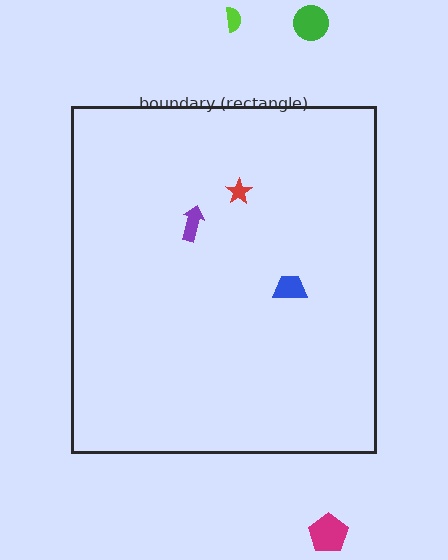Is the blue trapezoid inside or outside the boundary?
Inside.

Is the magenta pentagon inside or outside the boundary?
Outside.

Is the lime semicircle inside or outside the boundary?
Outside.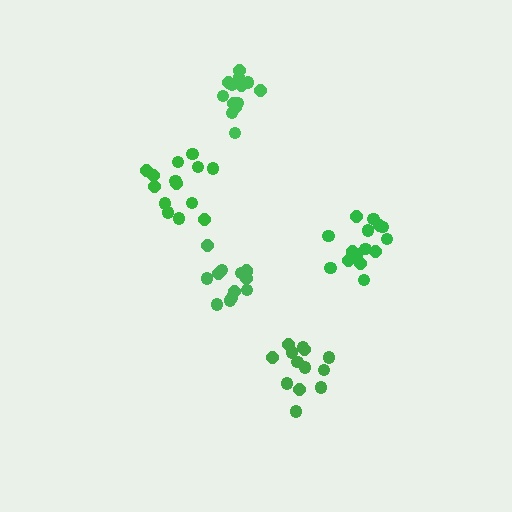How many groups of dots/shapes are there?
There are 5 groups.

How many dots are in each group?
Group 1: 13 dots, Group 2: 14 dots, Group 3: 13 dots, Group 4: 15 dots, Group 5: 13 dots (68 total).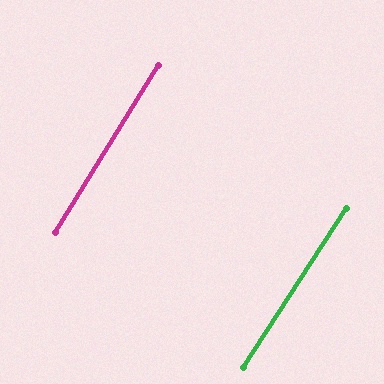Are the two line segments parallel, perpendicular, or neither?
Parallel — their directions differ by only 1.2°.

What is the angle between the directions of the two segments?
Approximately 1 degree.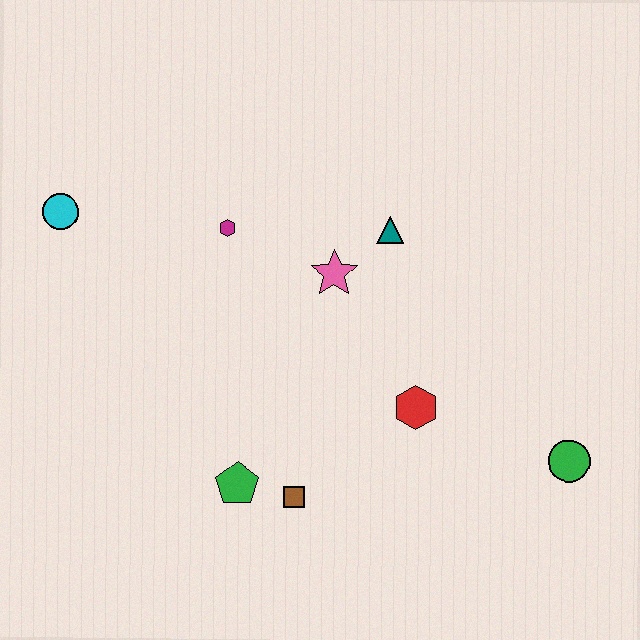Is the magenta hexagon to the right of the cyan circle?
Yes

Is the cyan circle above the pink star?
Yes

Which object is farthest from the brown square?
The cyan circle is farthest from the brown square.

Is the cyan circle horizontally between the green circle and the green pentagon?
No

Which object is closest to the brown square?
The green pentagon is closest to the brown square.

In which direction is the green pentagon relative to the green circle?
The green pentagon is to the left of the green circle.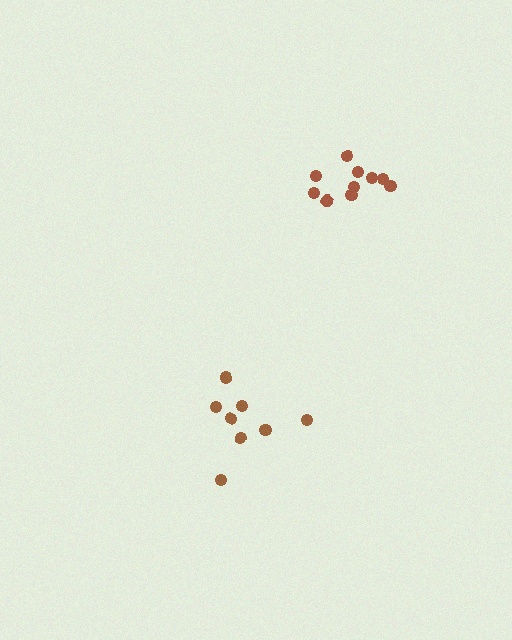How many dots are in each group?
Group 1: 10 dots, Group 2: 8 dots (18 total).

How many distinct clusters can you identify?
There are 2 distinct clusters.